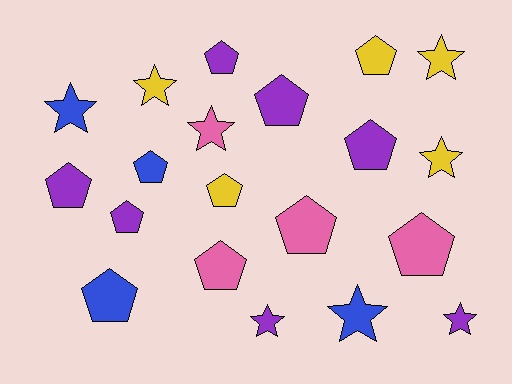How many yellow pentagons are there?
There are 2 yellow pentagons.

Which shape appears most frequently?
Pentagon, with 12 objects.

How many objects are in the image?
There are 20 objects.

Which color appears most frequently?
Purple, with 7 objects.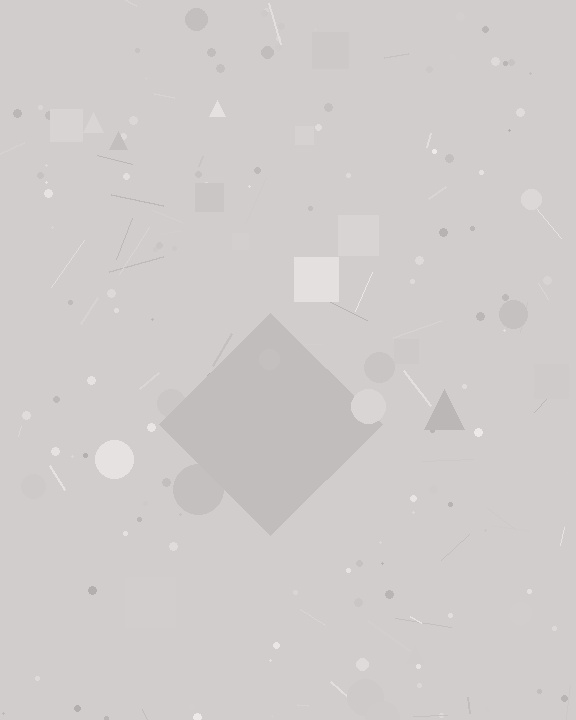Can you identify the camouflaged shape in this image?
The camouflaged shape is a diamond.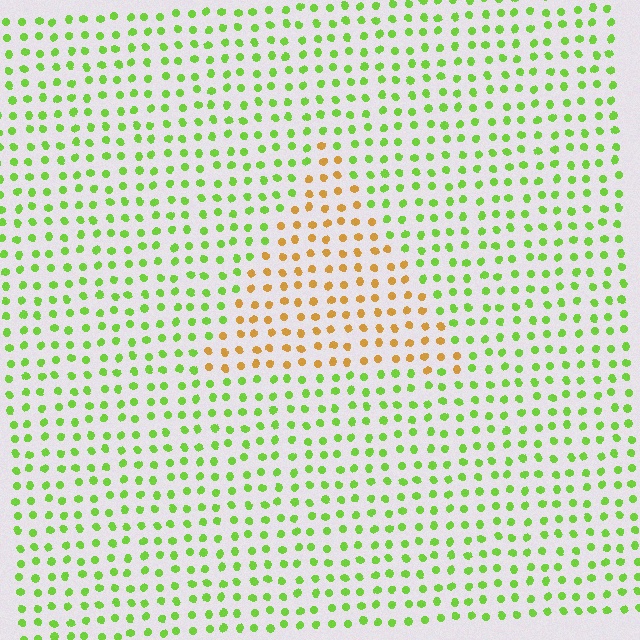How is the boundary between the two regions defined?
The boundary is defined purely by a slight shift in hue (about 62 degrees). Spacing, size, and orientation are identical on both sides.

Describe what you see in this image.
The image is filled with small lime elements in a uniform arrangement. A triangle-shaped region is visible where the elements are tinted to a slightly different hue, forming a subtle color boundary.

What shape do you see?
I see a triangle.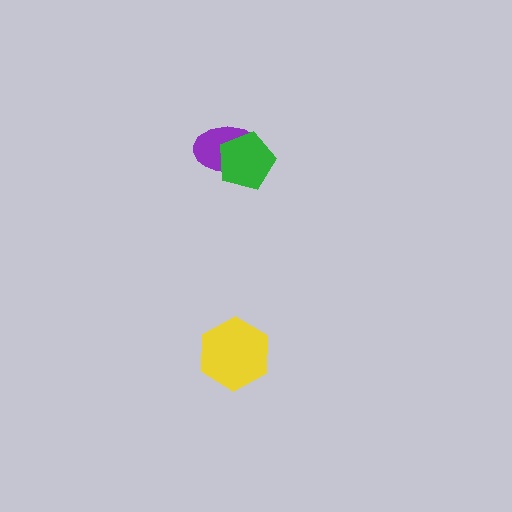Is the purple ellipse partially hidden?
Yes, it is partially covered by another shape.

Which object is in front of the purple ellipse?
The green pentagon is in front of the purple ellipse.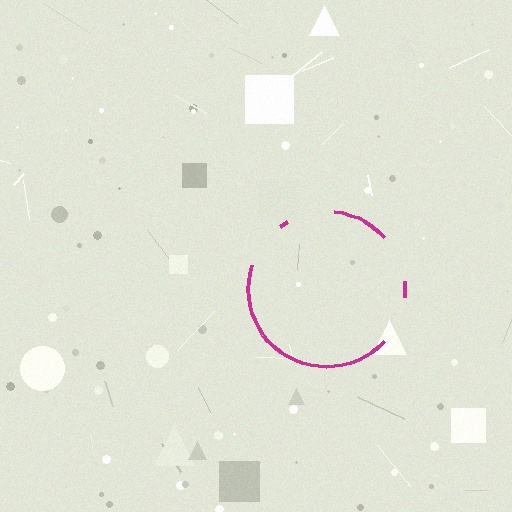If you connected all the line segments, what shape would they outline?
They would outline a circle.